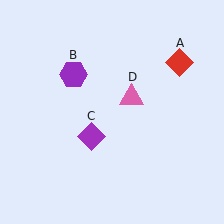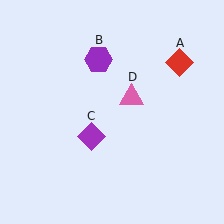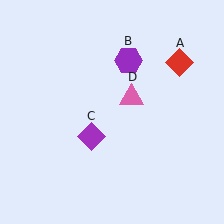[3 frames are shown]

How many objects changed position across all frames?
1 object changed position: purple hexagon (object B).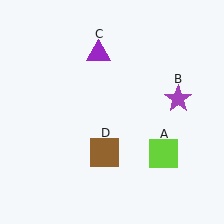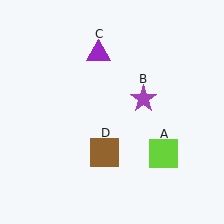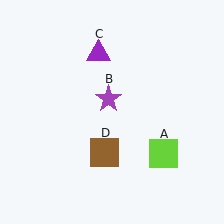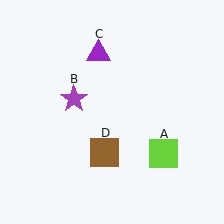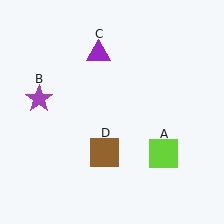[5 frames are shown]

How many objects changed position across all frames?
1 object changed position: purple star (object B).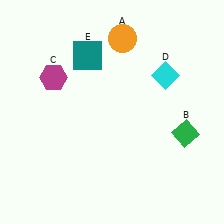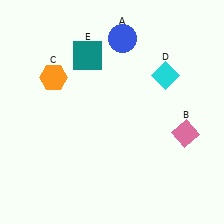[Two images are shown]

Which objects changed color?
A changed from orange to blue. B changed from green to pink. C changed from magenta to orange.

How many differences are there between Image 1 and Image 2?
There are 3 differences between the two images.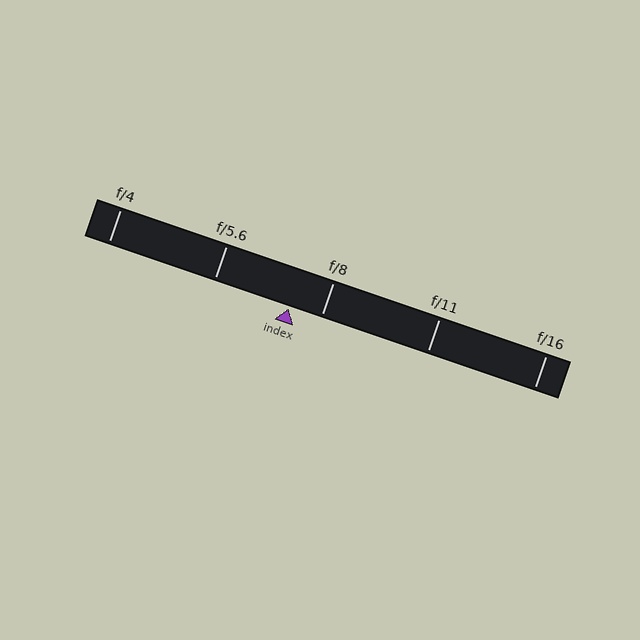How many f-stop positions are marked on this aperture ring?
There are 5 f-stop positions marked.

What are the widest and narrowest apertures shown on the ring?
The widest aperture shown is f/4 and the narrowest is f/16.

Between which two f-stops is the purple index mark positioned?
The index mark is between f/5.6 and f/8.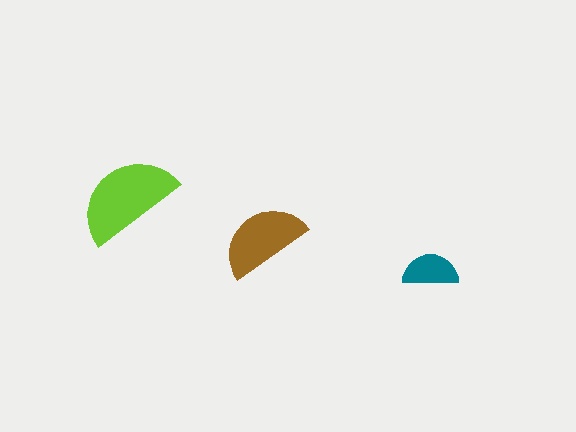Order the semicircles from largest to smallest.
the lime one, the brown one, the teal one.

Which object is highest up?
The lime semicircle is topmost.